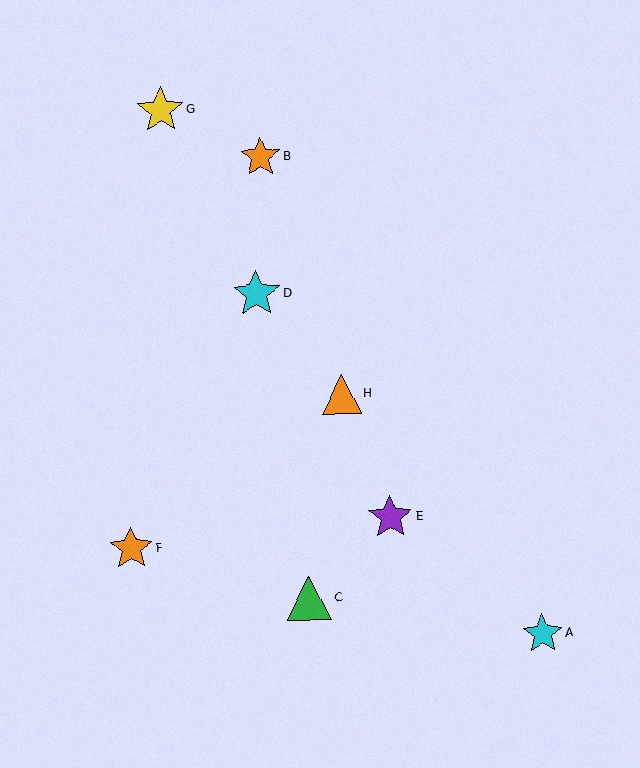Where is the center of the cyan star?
The center of the cyan star is at (543, 634).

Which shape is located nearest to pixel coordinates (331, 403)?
The orange triangle (labeled H) at (342, 394) is nearest to that location.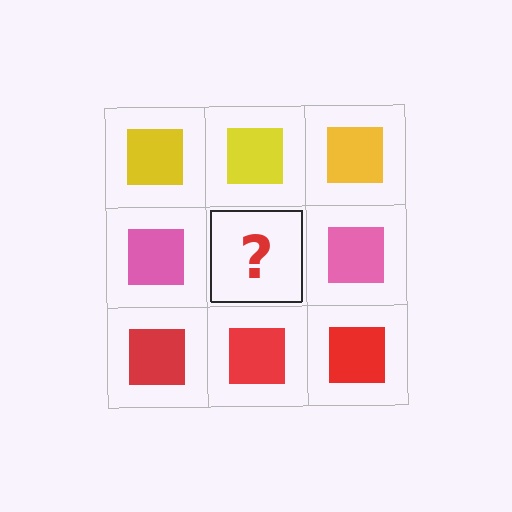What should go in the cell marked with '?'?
The missing cell should contain a pink square.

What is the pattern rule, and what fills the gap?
The rule is that each row has a consistent color. The gap should be filled with a pink square.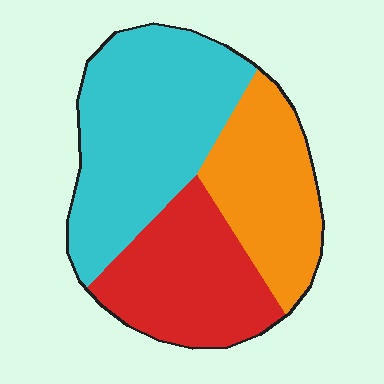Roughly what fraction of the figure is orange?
Orange covers around 25% of the figure.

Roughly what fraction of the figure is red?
Red takes up between a sixth and a third of the figure.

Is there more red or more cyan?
Cyan.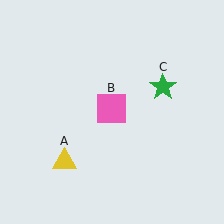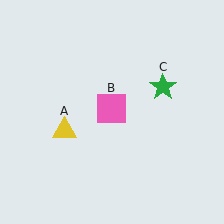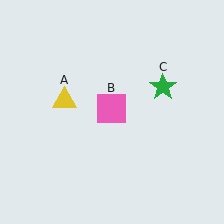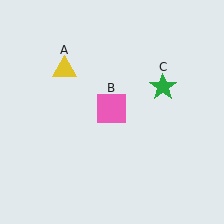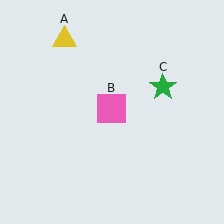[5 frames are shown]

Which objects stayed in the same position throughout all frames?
Pink square (object B) and green star (object C) remained stationary.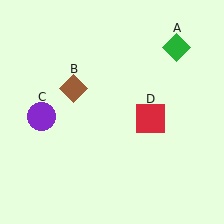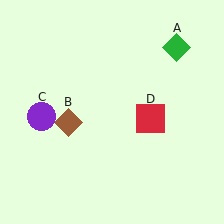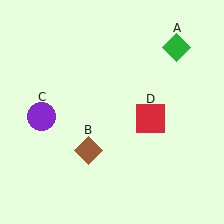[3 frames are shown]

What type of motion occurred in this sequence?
The brown diamond (object B) rotated counterclockwise around the center of the scene.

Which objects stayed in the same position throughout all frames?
Green diamond (object A) and purple circle (object C) and red square (object D) remained stationary.